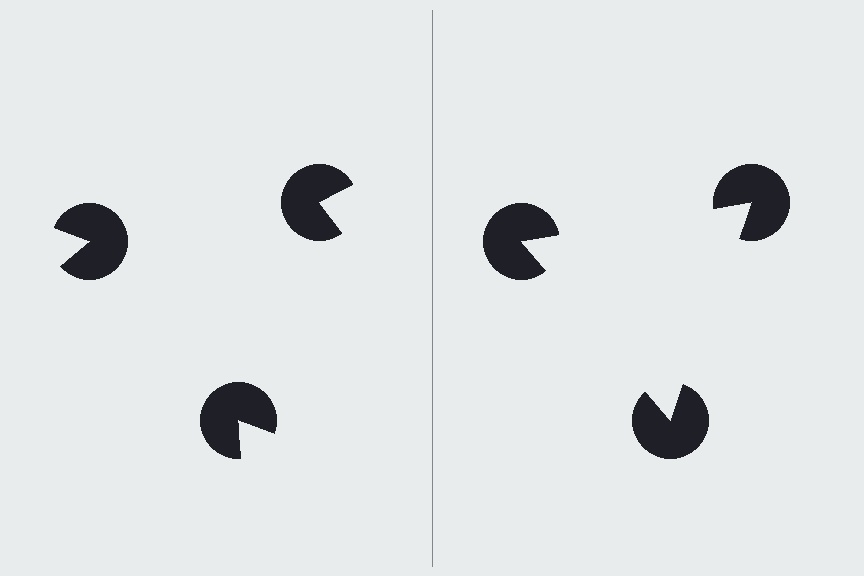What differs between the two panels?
The pac-man discs are positioned identically on both sides; only the wedge orientations differ. On the right they align to a triangle; on the left they are misaligned.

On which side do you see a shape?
An illusory triangle appears on the right side. On the left side the wedge cuts are rotated, so no coherent shape forms.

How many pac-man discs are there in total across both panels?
6 — 3 on each side.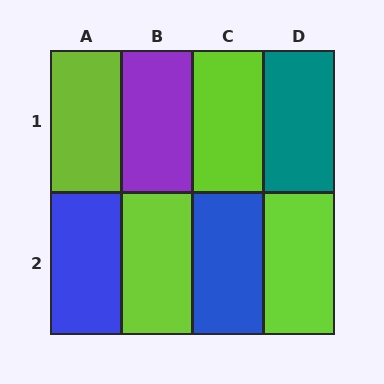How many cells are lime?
4 cells are lime.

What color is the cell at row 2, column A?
Blue.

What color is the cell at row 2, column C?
Blue.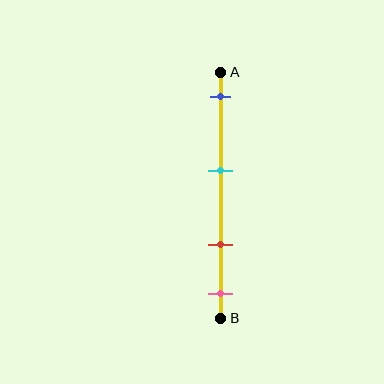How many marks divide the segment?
There are 4 marks dividing the segment.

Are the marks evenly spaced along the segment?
No, the marks are not evenly spaced.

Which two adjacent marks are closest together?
The red and pink marks are the closest adjacent pair.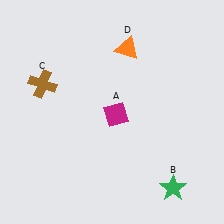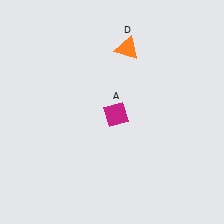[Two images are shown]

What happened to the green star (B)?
The green star (B) was removed in Image 2. It was in the bottom-right area of Image 1.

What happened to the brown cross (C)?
The brown cross (C) was removed in Image 2. It was in the top-left area of Image 1.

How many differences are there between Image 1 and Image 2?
There are 2 differences between the two images.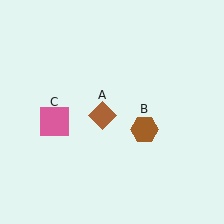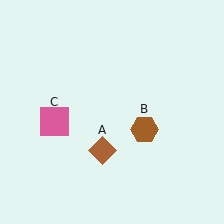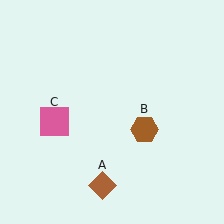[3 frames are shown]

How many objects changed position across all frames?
1 object changed position: brown diamond (object A).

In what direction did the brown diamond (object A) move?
The brown diamond (object A) moved down.